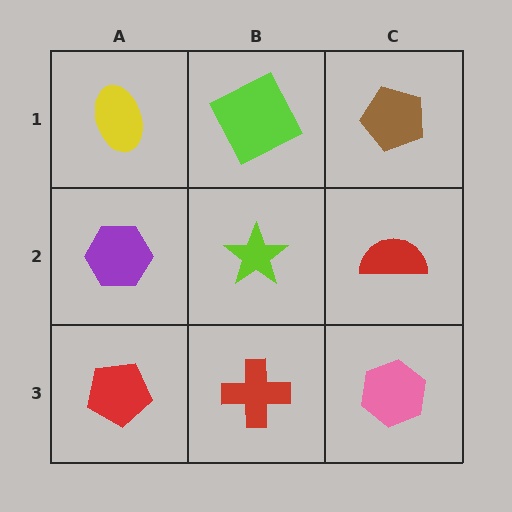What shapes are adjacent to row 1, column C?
A red semicircle (row 2, column C), a lime square (row 1, column B).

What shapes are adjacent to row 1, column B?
A lime star (row 2, column B), a yellow ellipse (row 1, column A), a brown pentagon (row 1, column C).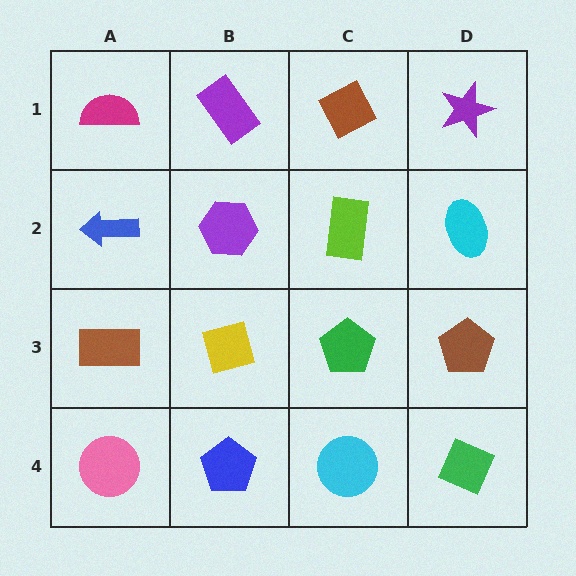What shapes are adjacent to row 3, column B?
A purple hexagon (row 2, column B), a blue pentagon (row 4, column B), a brown rectangle (row 3, column A), a green pentagon (row 3, column C).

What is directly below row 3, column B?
A blue pentagon.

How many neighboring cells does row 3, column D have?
3.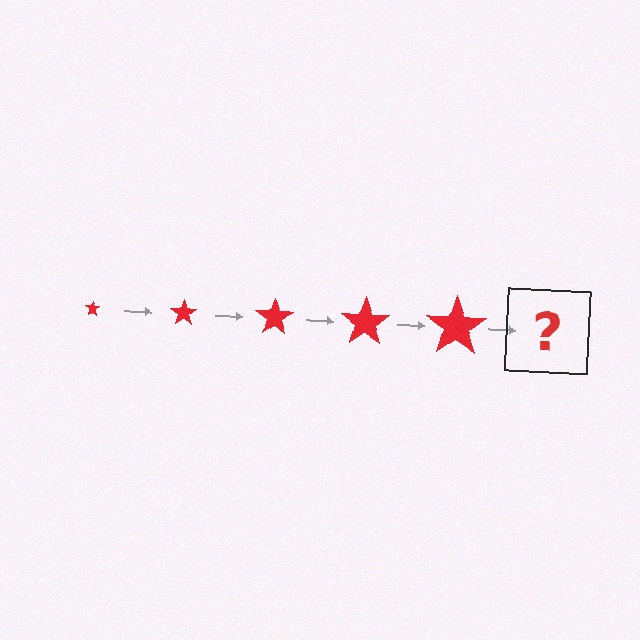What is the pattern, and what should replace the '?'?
The pattern is that the star gets progressively larger each step. The '?' should be a red star, larger than the previous one.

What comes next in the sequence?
The next element should be a red star, larger than the previous one.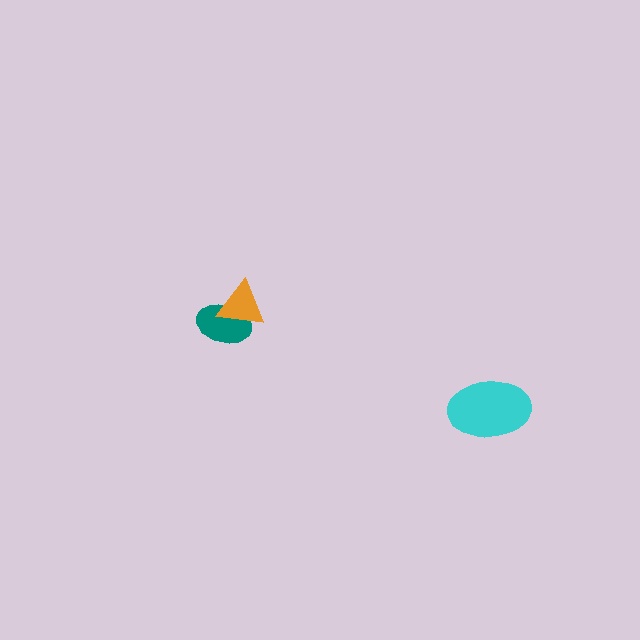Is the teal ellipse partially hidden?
Yes, it is partially covered by another shape.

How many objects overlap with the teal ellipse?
1 object overlaps with the teal ellipse.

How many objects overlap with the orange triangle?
1 object overlaps with the orange triangle.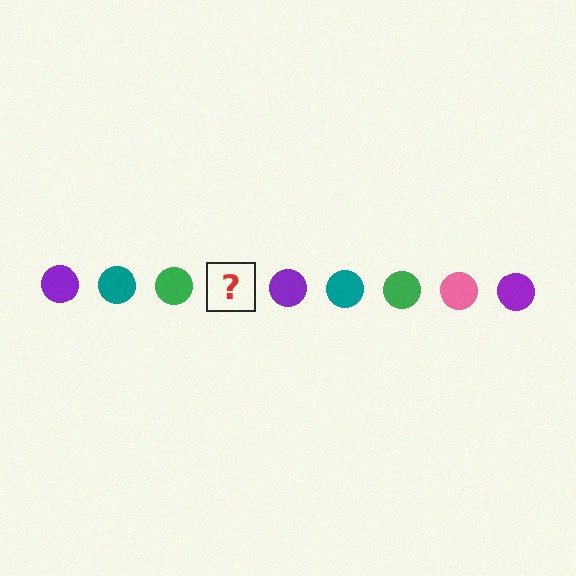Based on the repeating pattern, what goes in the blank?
The blank should be a pink circle.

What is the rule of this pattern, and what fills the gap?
The rule is that the pattern cycles through purple, teal, green, pink circles. The gap should be filled with a pink circle.